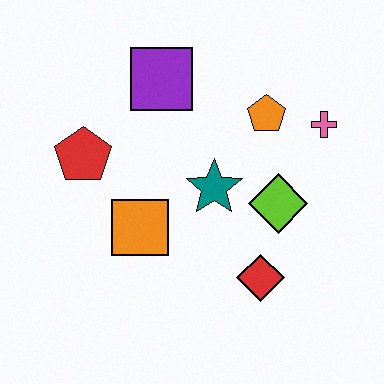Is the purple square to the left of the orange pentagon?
Yes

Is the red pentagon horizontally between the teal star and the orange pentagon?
No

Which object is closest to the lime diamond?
The teal star is closest to the lime diamond.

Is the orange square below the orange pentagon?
Yes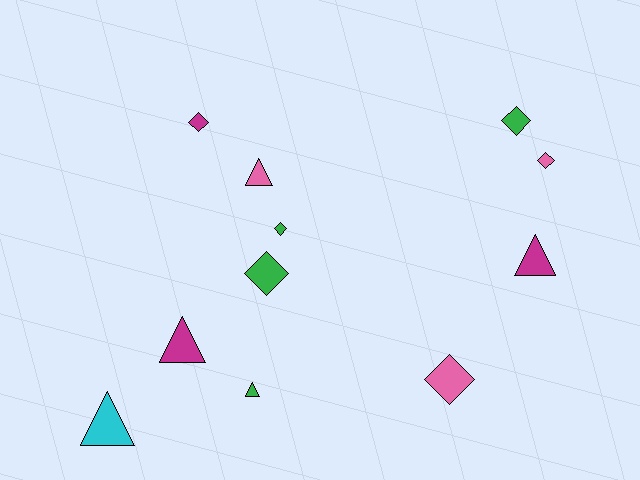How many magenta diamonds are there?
There is 1 magenta diamond.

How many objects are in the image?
There are 11 objects.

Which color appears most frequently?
Green, with 4 objects.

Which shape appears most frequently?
Diamond, with 6 objects.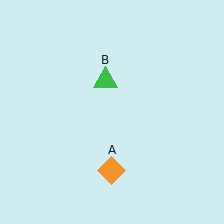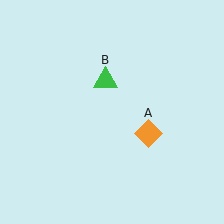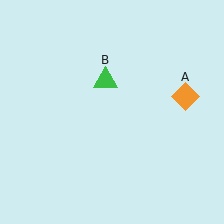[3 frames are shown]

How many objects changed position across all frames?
1 object changed position: orange diamond (object A).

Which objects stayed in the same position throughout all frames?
Green triangle (object B) remained stationary.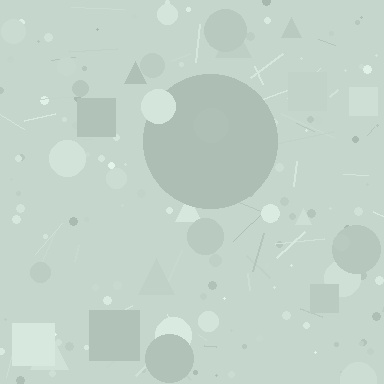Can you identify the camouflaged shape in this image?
The camouflaged shape is a circle.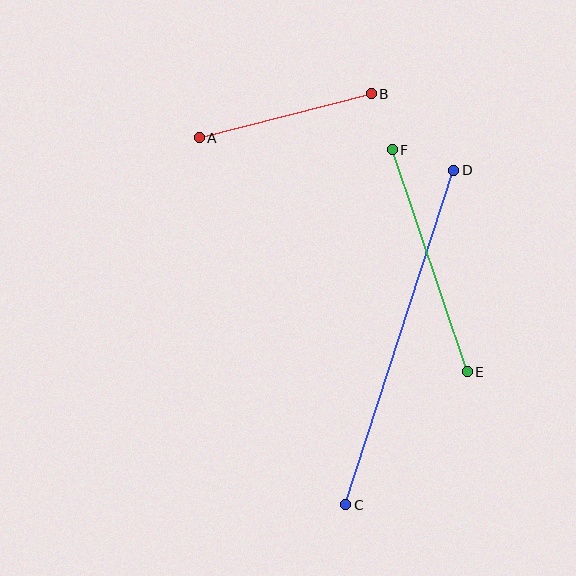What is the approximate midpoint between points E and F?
The midpoint is at approximately (430, 261) pixels.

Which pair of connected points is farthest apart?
Points C and D are farthest apart.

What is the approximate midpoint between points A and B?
The midpoint is at approximately (285, 116) pixels.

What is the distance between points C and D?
The distance is approximately 352 pixels.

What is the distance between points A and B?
The distance is approximately 178 pixels.